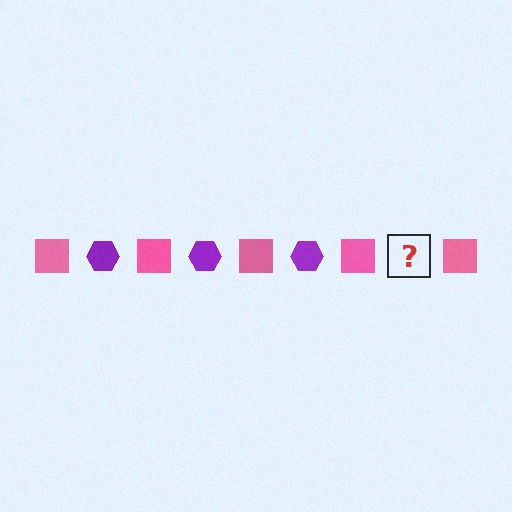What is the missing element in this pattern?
The missing element is a purple hexagon.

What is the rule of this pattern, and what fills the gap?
The rule is that the pattern alternates between pink square and purple hexagon. The gap should be filled with a purple hexagon.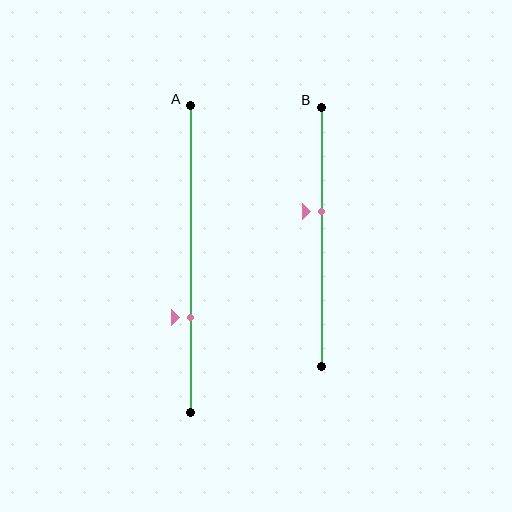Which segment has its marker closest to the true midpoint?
Segment B has its marker closest to the true midpoint.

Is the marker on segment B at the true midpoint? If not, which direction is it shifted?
No, the marker on segment B is shifted upward by about 10% of the segment length.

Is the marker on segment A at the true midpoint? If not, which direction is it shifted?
No, the marker on segment A is shifted downward by about 19% of the segment length.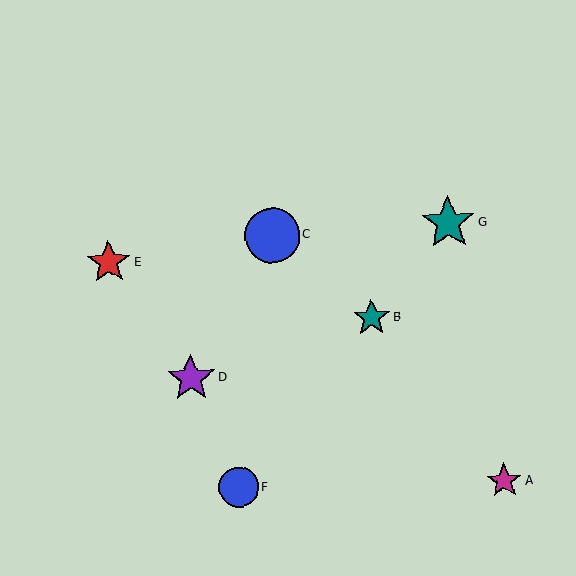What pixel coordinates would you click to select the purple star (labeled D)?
Click at (191, 378) to select the purple star D.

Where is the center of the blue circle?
The center of the blue circle is at (272, 235).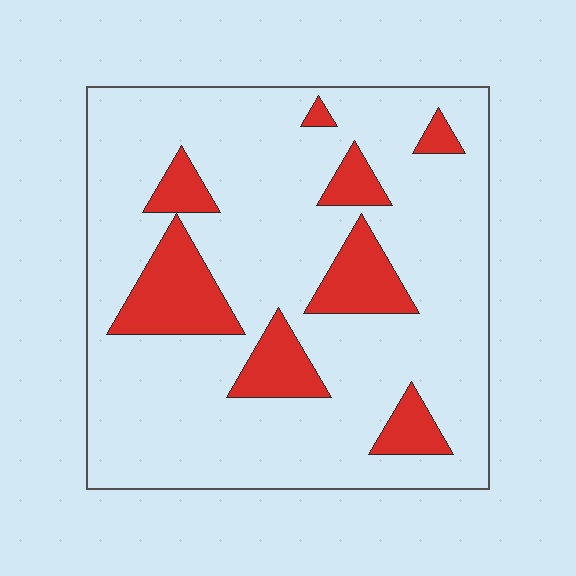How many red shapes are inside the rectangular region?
8.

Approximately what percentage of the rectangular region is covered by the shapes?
Approximately 20%.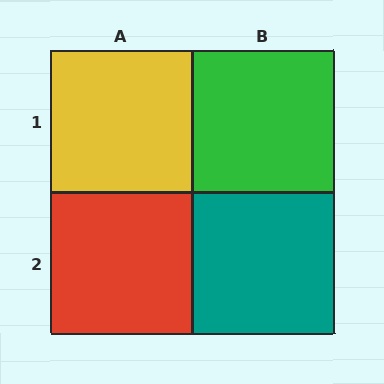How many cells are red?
1 cell is red.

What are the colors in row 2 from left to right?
Red, teal.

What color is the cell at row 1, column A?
Yellow.